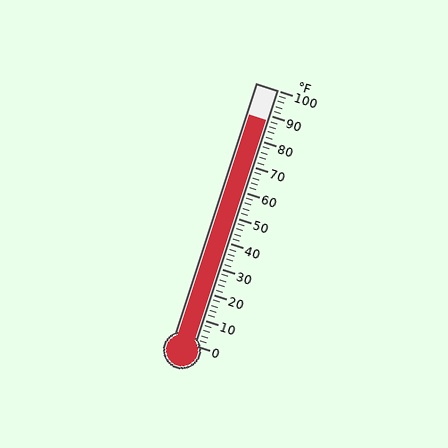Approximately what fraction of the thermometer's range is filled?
The thermometer is filled to approximately 90% of its range.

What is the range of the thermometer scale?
The thermometer scale ranges from 0°F to 100°F.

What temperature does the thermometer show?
The thermometer shows approximately 88°F.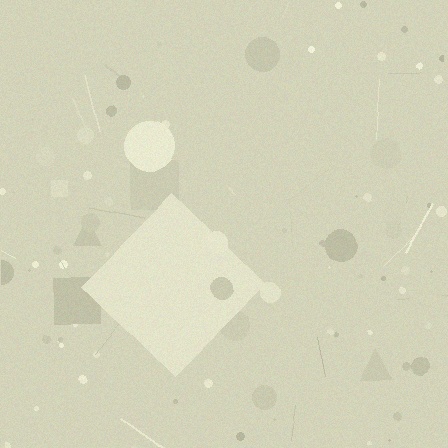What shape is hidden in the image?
A diamond is hidden in the image.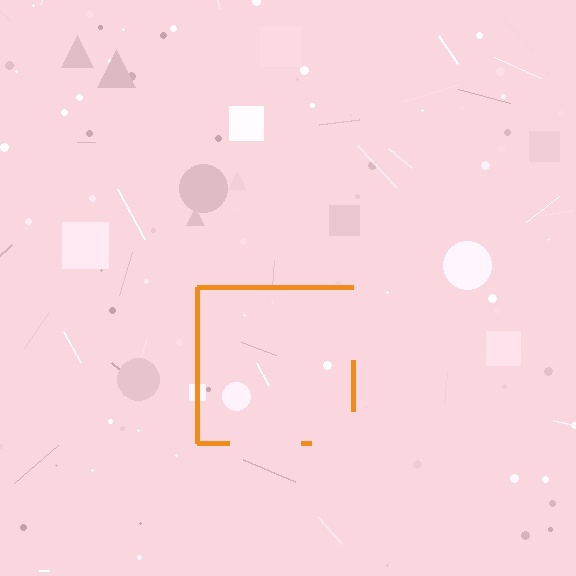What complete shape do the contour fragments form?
The contour fragments form a square.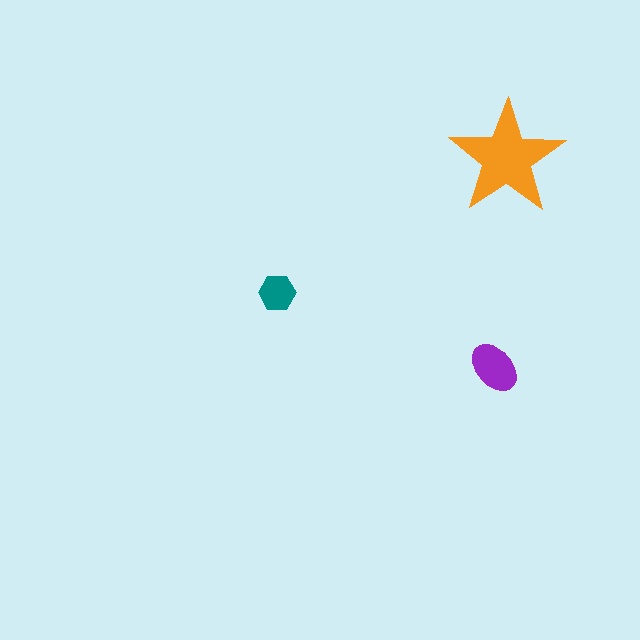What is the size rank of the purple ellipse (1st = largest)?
2nd.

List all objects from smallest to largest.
The teal hexagon, the purple ellipse, the orange star.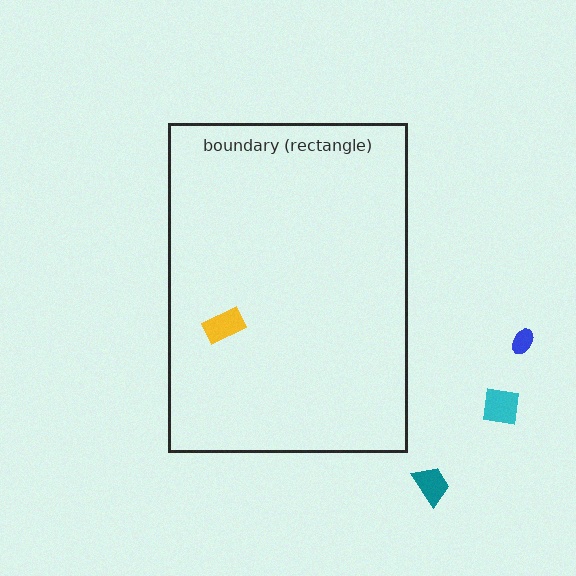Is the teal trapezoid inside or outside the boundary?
Outside.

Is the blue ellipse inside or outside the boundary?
Outside.